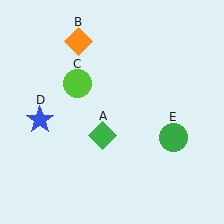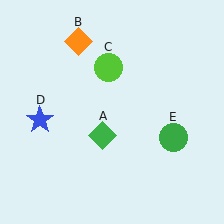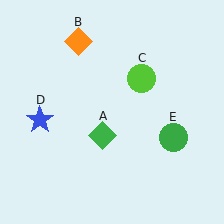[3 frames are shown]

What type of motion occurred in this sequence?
The lime circle (object C) rotated clockwise around the center of the scene.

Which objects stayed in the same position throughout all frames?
Green diamond (object A) and orange diamond (object B) and blue star (object D) and green circle (object E) remained stationary.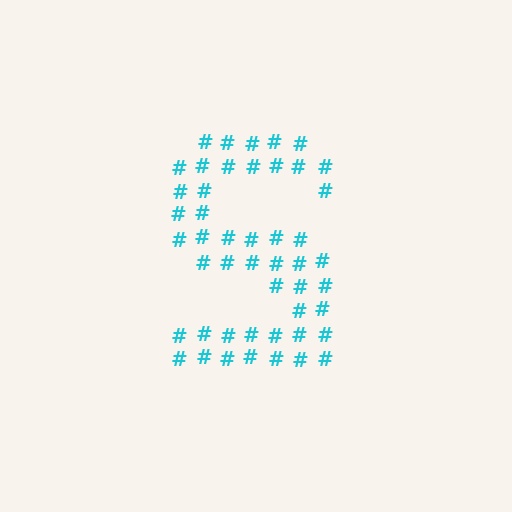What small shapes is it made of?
It is made of small hash symbols.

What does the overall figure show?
The overall figure shows the letter S.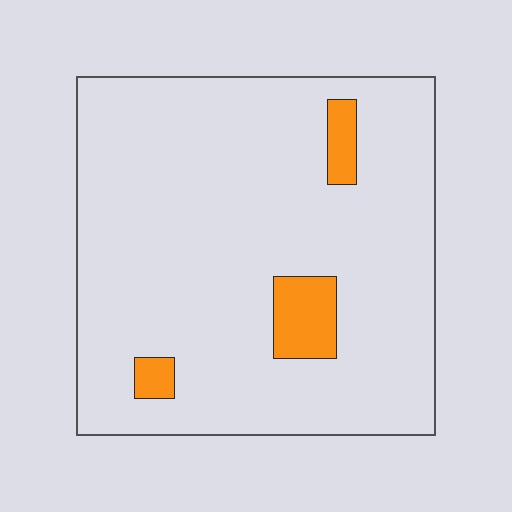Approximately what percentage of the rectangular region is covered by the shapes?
Approximately 5%.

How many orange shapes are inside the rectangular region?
3.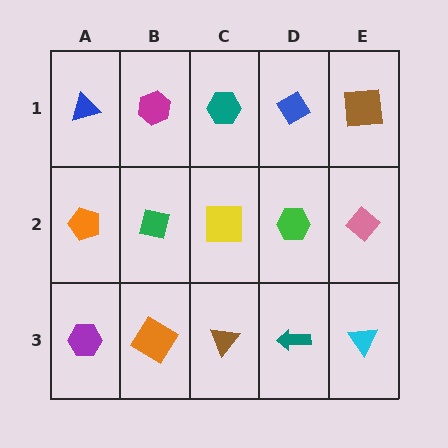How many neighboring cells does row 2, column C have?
4.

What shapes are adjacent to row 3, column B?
A green square (row 2, column B), a purple hexagon (row 3, column A), a brown triangle (row 3, column C).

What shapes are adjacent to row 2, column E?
A brown square (row 1, column E), a cyan triangle (row 3, column E), a green hexagon (row 2, column D).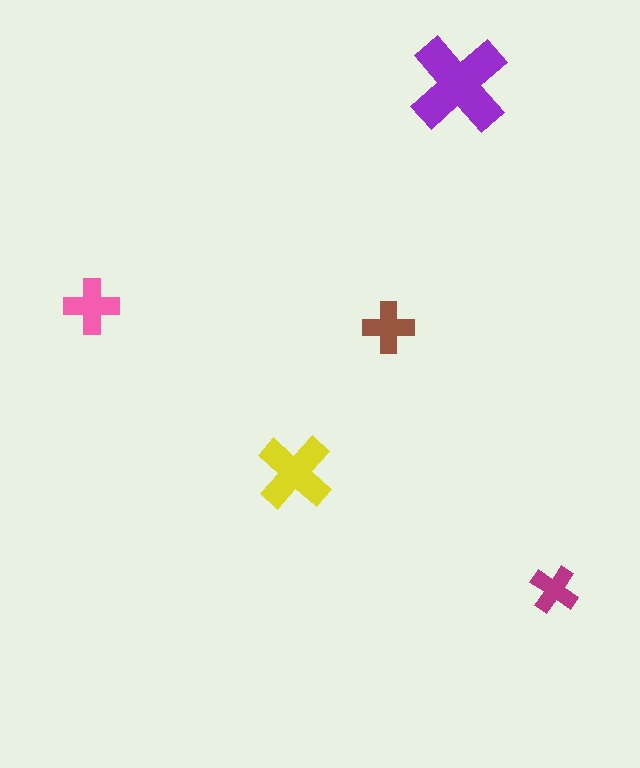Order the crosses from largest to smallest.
the purple one, the yellow one, the pink one, the brown one, the magenta one.